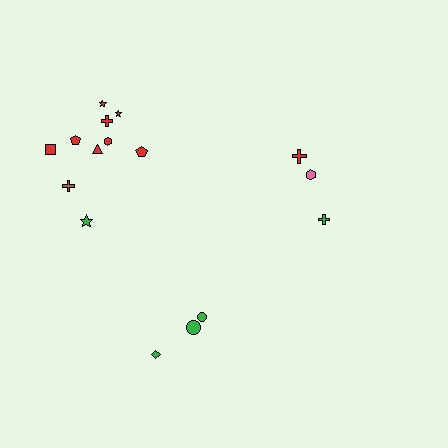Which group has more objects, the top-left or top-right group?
The top-left group.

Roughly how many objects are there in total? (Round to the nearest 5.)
Roughly 15 objects in total.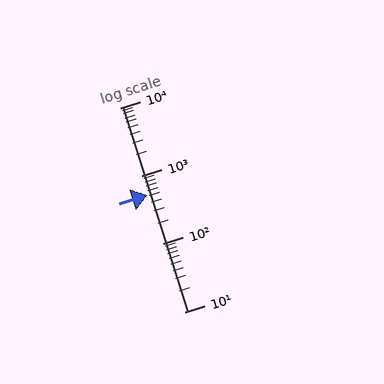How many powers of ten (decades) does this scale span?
The scale spans 3 decades, from 10 to 10000.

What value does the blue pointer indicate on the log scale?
The pointer indicates approximately 520.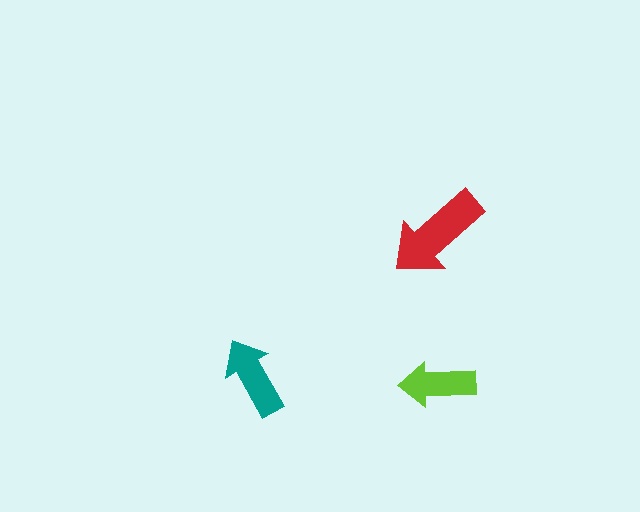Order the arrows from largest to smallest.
the red one, the teal one, the lime one.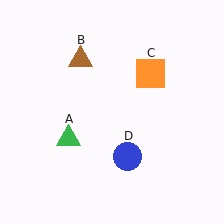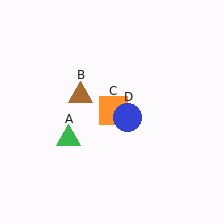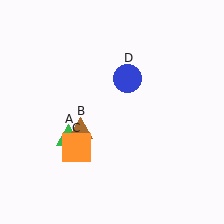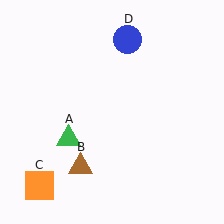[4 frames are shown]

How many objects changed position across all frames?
3 objects changed position: brown triangle (object B), orange square (object C), blue circle (object D).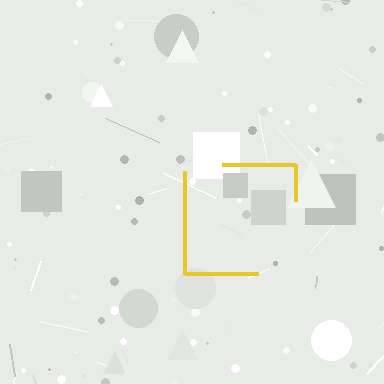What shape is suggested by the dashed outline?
The dashed outline suggests a square.